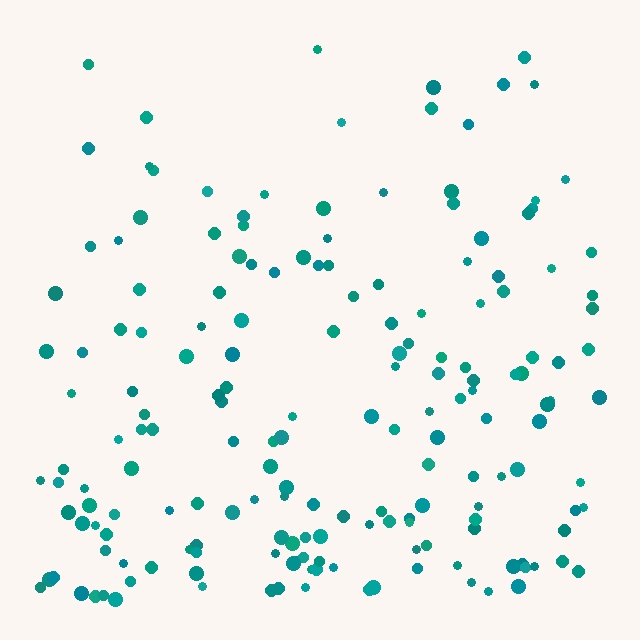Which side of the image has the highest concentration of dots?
The bottom.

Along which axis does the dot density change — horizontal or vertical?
Vertical.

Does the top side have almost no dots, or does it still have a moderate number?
Still a moderate number, just noticeably fewer than the bottom.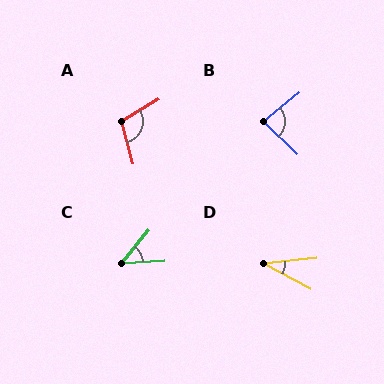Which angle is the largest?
A, at approximately 107 degrees.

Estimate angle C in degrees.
Approximately 48 degrees.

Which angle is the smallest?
D, at approximately 35 degrees.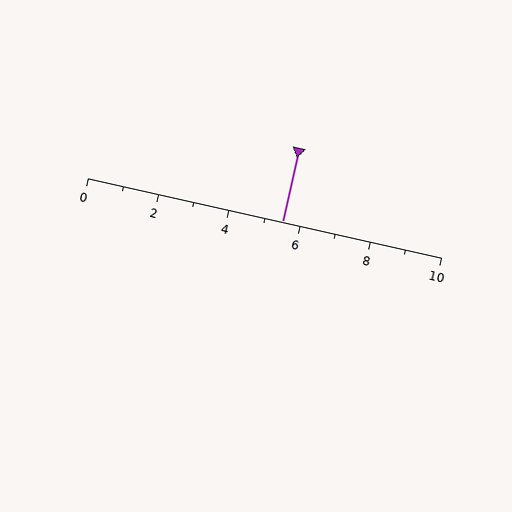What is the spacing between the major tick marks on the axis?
The major ticks are spaced 2 apart.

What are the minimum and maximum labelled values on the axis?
The axis runs from 0 to 10.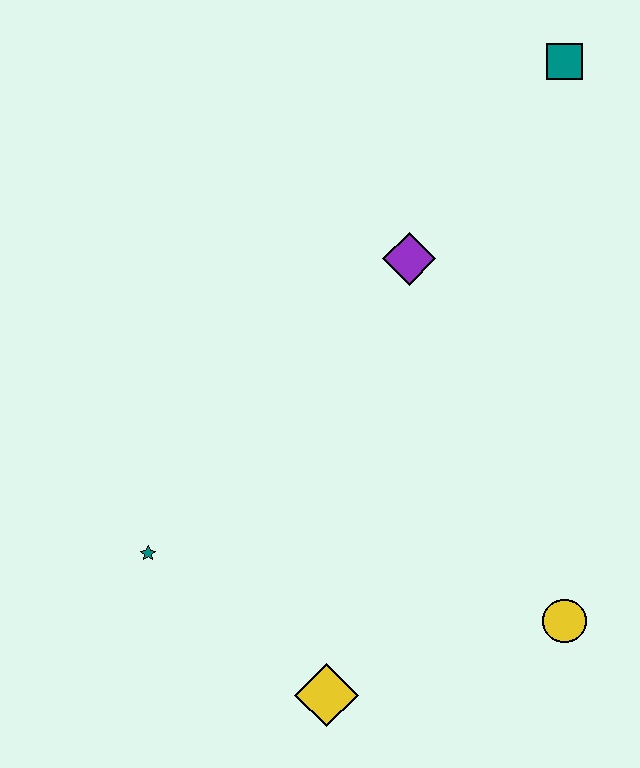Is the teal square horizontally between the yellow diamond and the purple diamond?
No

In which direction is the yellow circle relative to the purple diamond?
The yellow circle is below the purple diamond.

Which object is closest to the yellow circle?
The yellow diamond is closest to the yellow circle.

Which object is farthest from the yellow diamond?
The teal square is farthest from the yellow diamond.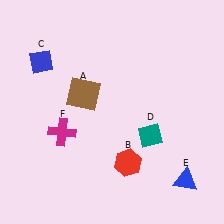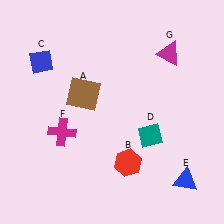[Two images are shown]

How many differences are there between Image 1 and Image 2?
There is 1 difference between the two images.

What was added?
A magenta triangle (G) was added in Image 2.